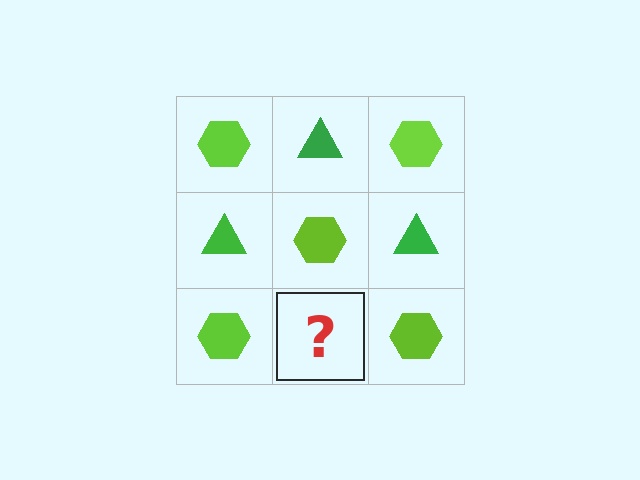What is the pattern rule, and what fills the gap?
The rule is that it alternates lime hexagon and green triangle in a checkerboard pattern. The gap should be filled with a green triangle.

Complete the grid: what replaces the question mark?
The question mark should be replaced with a green triangle.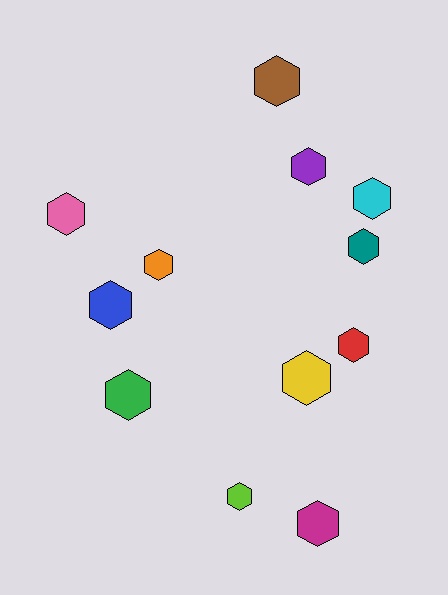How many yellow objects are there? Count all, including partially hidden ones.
There is 1 yellow object.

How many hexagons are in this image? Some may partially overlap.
There are 12 hexagons.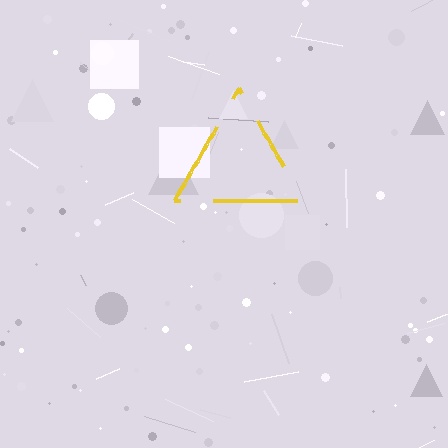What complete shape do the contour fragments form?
The contour fragments form a triangle.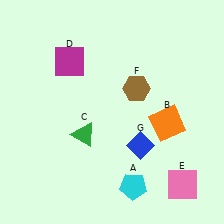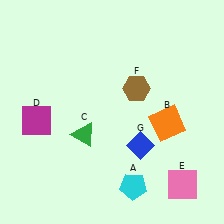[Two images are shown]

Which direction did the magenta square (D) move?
The magenta square (D) moved down.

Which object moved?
The magenta square (D) moved down.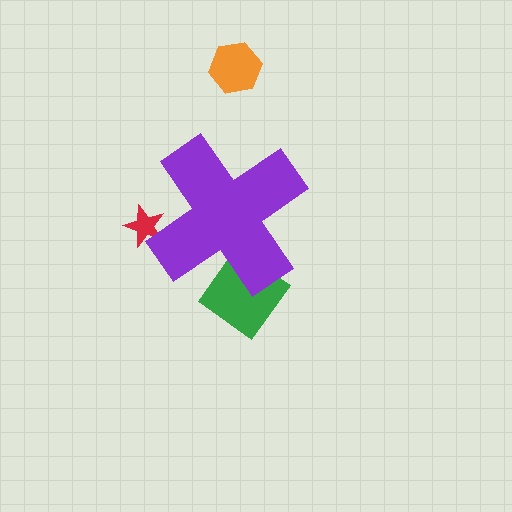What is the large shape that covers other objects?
A purple cross.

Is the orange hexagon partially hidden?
No, the orange hexagon is fully visible.